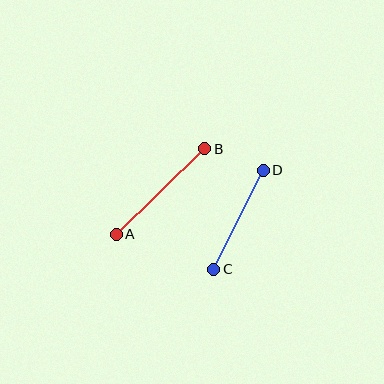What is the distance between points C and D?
The distance is approximately 111 pixels.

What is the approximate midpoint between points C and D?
The midpoint is at approximately (238, 220) pixels.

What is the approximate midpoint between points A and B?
The midpoint is at approximately (160, 192) pixels.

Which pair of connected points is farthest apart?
Points A and B are farthest apart.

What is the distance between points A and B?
The distance is approximately 123 pixels.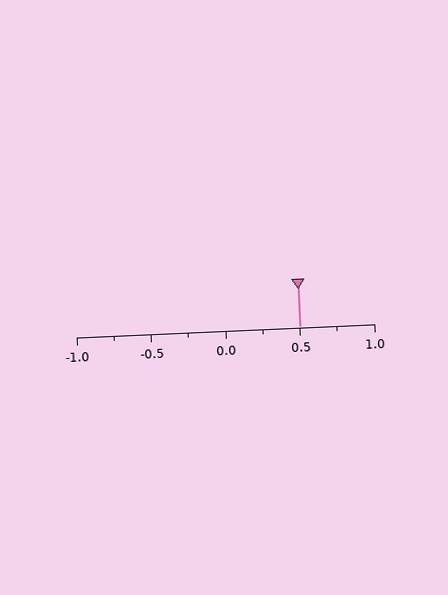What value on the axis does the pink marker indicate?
The marker indicates approximately 0.5.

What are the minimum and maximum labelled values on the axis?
The axis runs from -1.0 to 1.0.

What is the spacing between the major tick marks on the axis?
The major ticks are spaced 0.5 apart.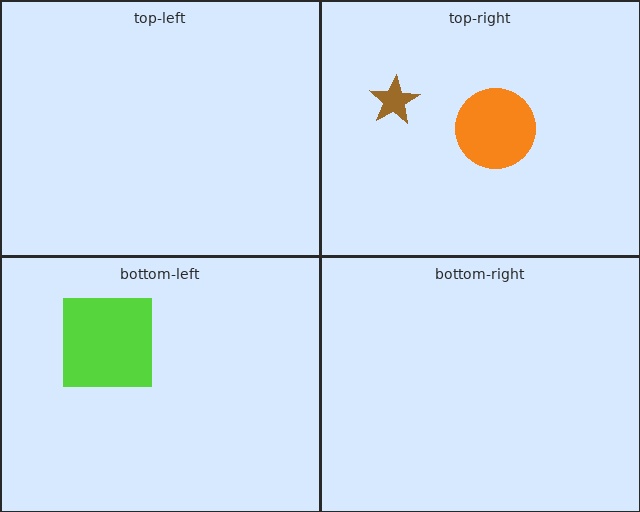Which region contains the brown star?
The top-right region.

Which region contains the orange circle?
The top-right region.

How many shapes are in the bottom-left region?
1.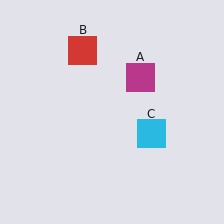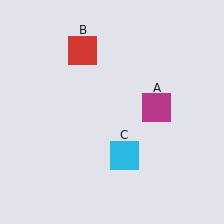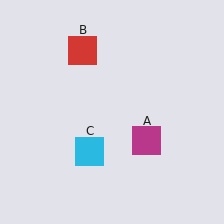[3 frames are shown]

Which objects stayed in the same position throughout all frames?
Red square (object B) remained stationary.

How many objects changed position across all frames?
2 objects changed position: magenta square (object A), cyan square (object C).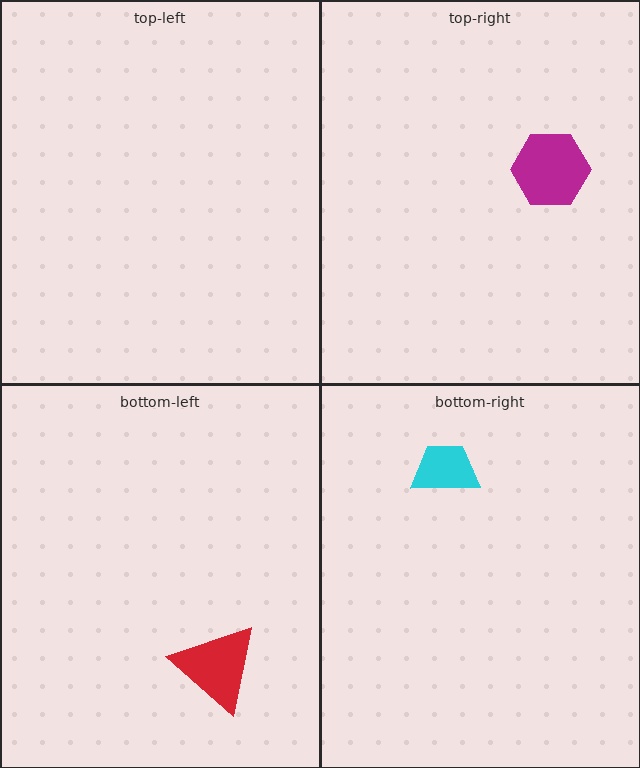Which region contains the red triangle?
The bottom-left region.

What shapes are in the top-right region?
The magenta hexagon.